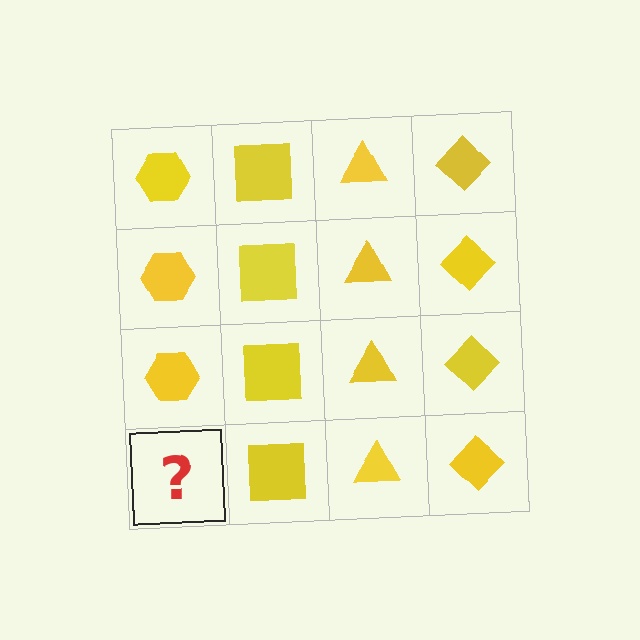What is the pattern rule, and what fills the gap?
The rule is that each column has a consistent shape. The gap should be filled with a yellow hexagon.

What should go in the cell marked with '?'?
The missing cell should contain a yellow hexagon.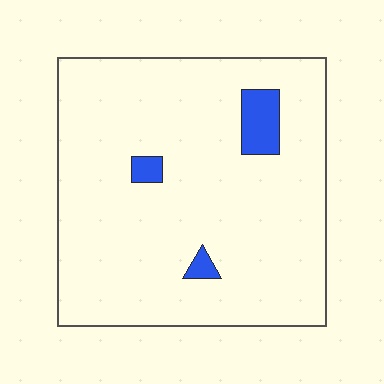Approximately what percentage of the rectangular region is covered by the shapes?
Approximately 5%.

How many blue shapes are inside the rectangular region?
3.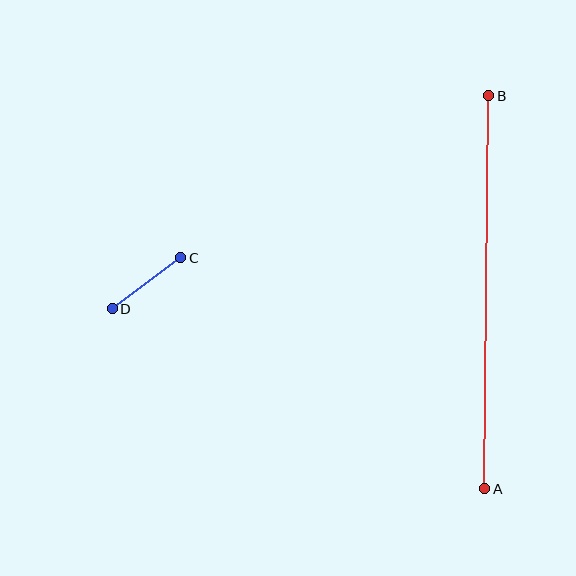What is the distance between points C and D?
The distance is approximately 86 pixels.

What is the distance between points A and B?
The distance is approximately 393 pixels.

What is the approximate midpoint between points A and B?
The midpoint is at approximately (487, 292) pixels.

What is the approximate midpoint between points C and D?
The midpoint is at approximately (146, 283) pixels.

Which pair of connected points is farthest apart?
Points A and B are farthest apart.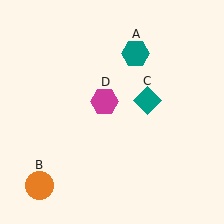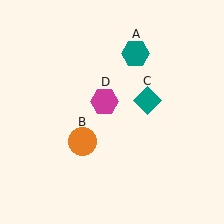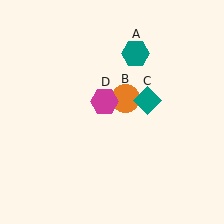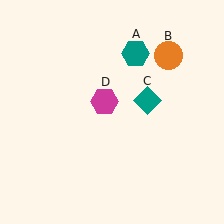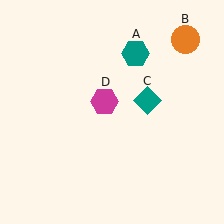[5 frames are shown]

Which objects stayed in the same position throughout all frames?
Teal hexagon (object A) and teal diamond (object C) and magenta hexagon (object D) remained stationary.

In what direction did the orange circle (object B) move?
The orange circle (object B) moved up and to the right.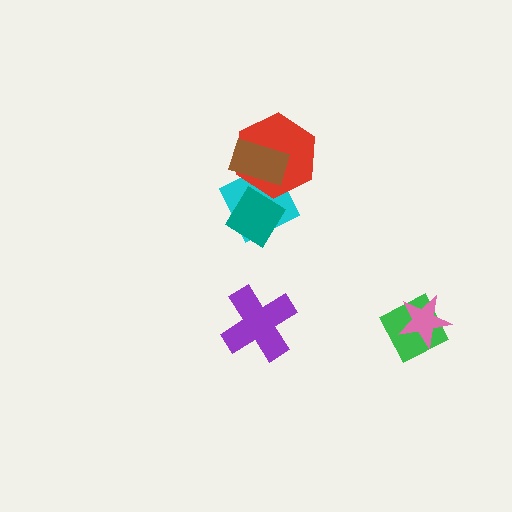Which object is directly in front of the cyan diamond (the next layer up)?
The teal diamond is directly in front of the cyan diamond.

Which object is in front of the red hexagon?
The brown rectangle is in front of the red hexagon.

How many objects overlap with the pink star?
1 object overlaps with the pink star.